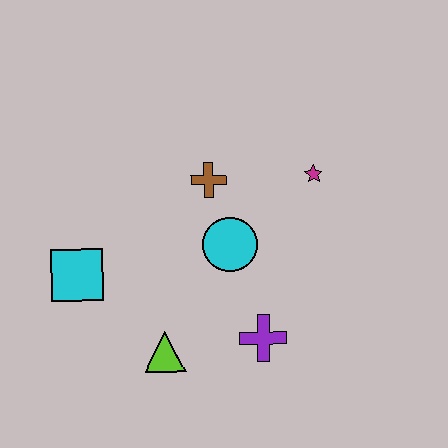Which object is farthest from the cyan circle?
The cyan square is farthest from the cyan circle.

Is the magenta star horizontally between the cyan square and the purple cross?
No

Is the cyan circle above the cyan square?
Yes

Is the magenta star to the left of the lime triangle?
No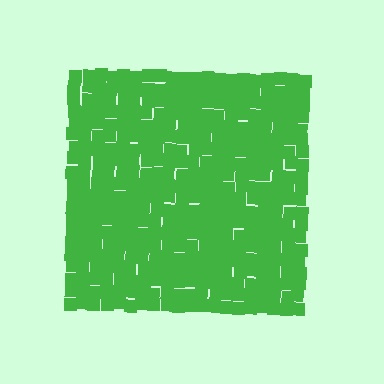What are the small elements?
The small elements are squares.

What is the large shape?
The large shape is a square.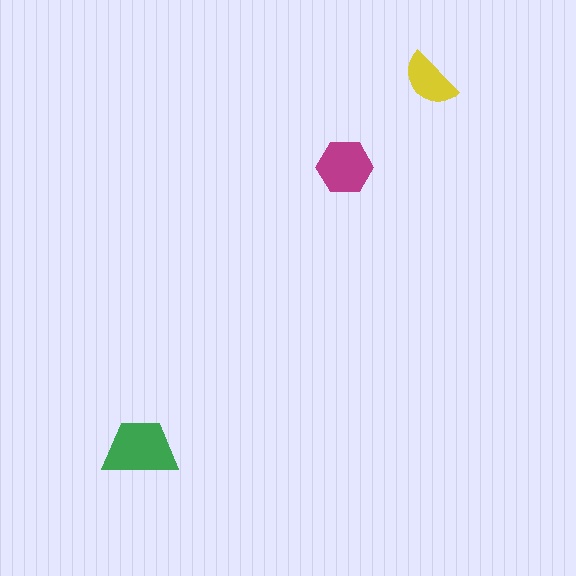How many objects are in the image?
There are 3 objects in the image.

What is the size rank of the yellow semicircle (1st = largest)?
3rd.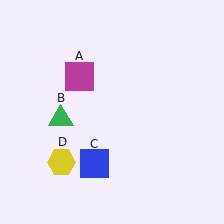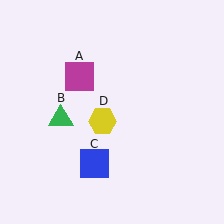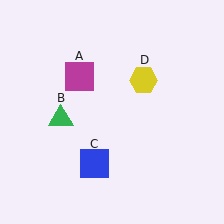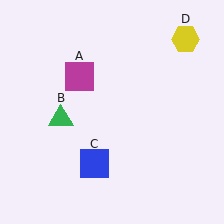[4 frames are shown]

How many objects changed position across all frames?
1 object changed position: yellow hexagon (object D).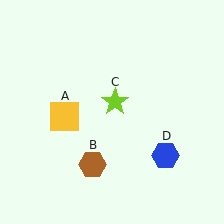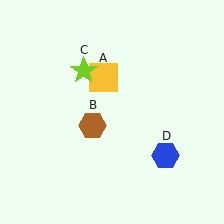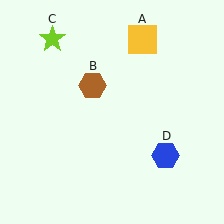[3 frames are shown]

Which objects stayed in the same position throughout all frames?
Blue hexagon (object D) remained stationary.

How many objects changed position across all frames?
3 objects changed position: yellow square (object A), brown hexagon (object B), lime star (object C).